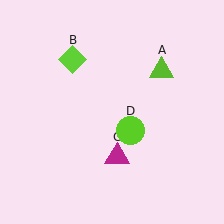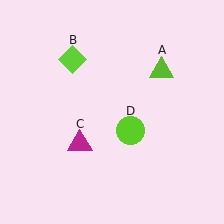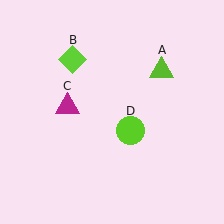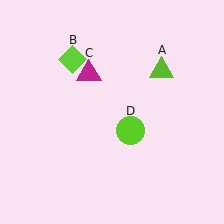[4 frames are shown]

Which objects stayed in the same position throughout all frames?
Lime triangle (object A) and lime diamond (object B) and lime circle (object D) remained stationary.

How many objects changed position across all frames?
1 object changed position: magenta triangle (object C).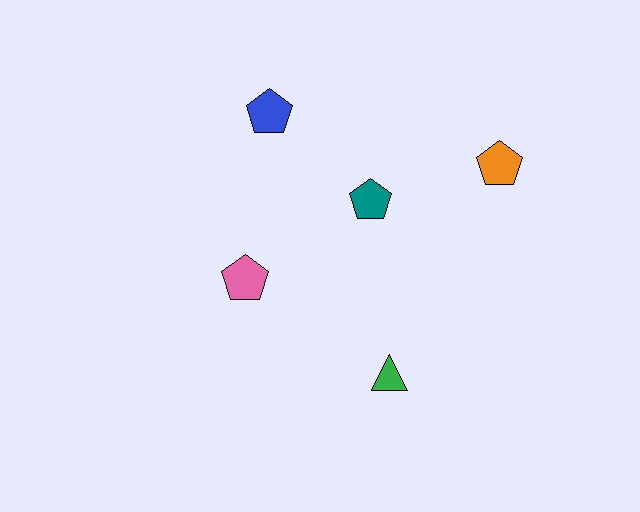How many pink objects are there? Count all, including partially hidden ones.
There is 1 pink object.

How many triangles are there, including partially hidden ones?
There is 1 triangle.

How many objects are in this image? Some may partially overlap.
There are 5 objects.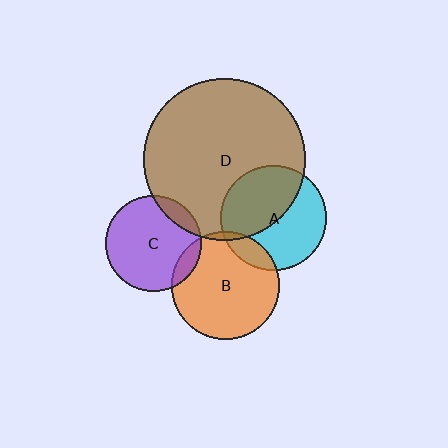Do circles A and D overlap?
Yes.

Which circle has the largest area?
Circle D (brown).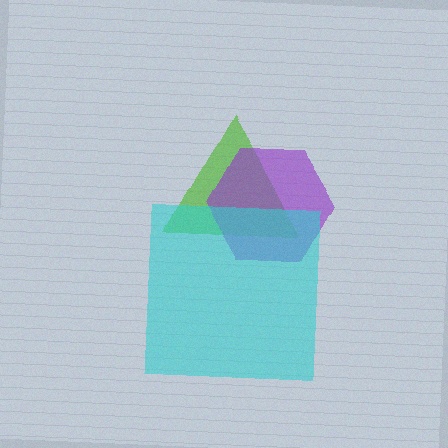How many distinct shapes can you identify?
There are 3 distinct shapes: a lime triangle, a purple hexagon, a cyan square.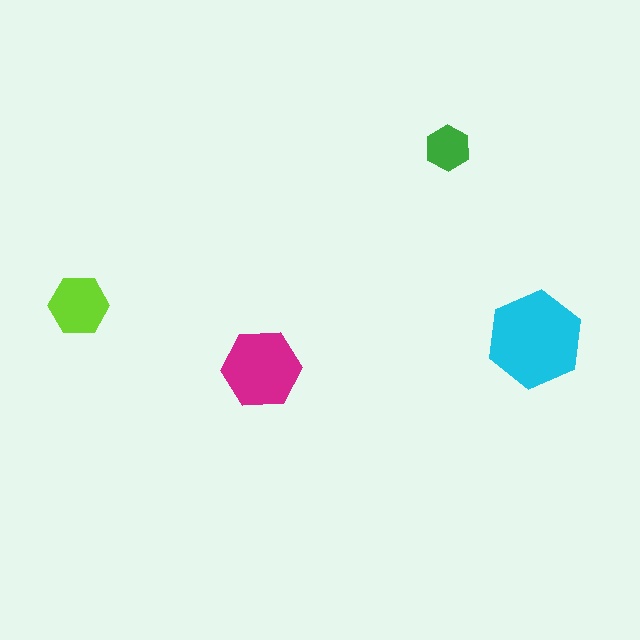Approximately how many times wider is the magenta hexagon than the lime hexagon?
About 1.5 times wider.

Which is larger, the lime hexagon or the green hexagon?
The lime one.